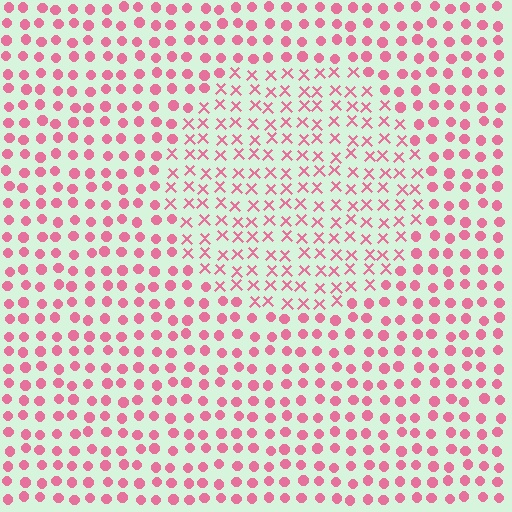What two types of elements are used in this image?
The image uses X marks inside the circle region and circles outside it.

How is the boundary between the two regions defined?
The boundary is defined by a change in element shape: X marks inside vs. circles outside. All elements share the same color and spacing.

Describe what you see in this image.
The image is filled with small pink elements arranged in a uniform grid. A circle-shaped region contains X marks, while the surrounding area contains circles. The boundary is defined purely by the change in element shape.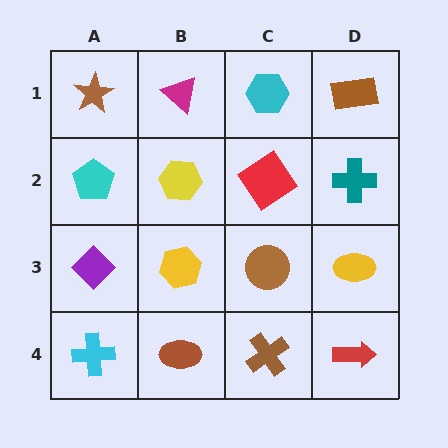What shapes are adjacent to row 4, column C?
A brown circle (row 3, column C), a brown ellipse (row 4, column B), a red arrow (row 4, column D).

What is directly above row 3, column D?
A teal cross.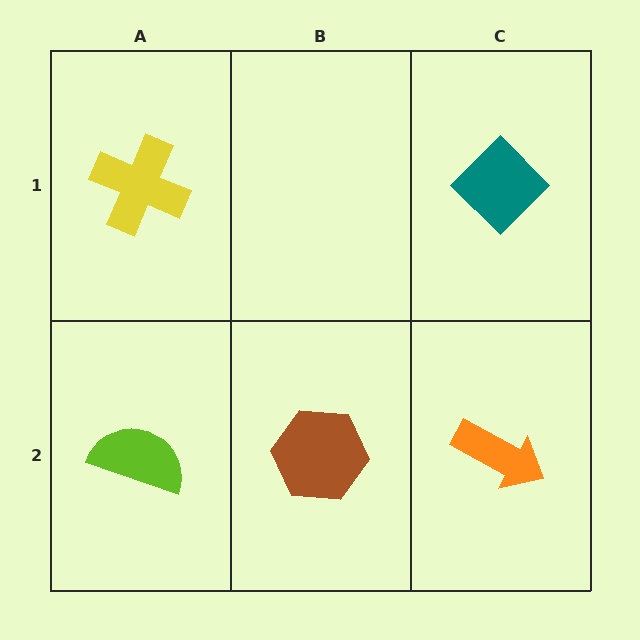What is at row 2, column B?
A brown hexagon.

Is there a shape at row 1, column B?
No, that cell is empty.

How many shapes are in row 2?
3 shapes.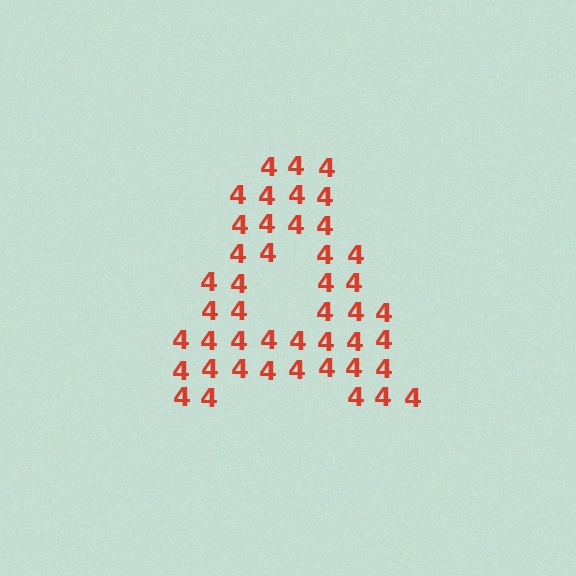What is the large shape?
The large shape is the letter A.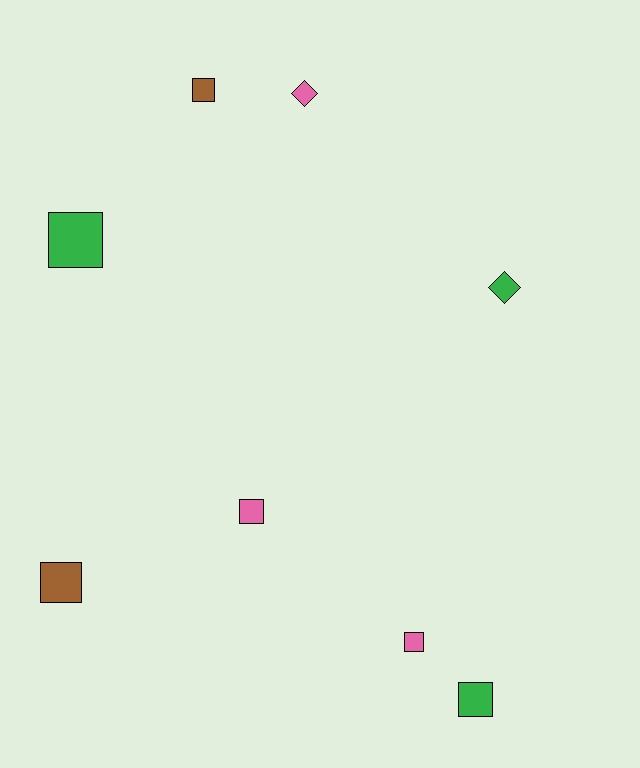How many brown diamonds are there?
There are no brown diamonds.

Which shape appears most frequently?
Square, with 6 objects.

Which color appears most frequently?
Pink, with 3 objects.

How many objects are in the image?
There are 8 objects.